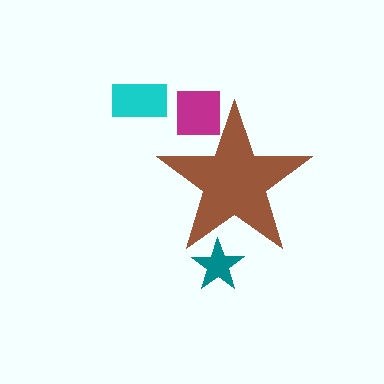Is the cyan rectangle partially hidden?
No, the cyan rectangle is fully visible.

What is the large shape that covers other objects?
A brown star.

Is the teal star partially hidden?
Yes, the teal star is partially hidden behind the brown star.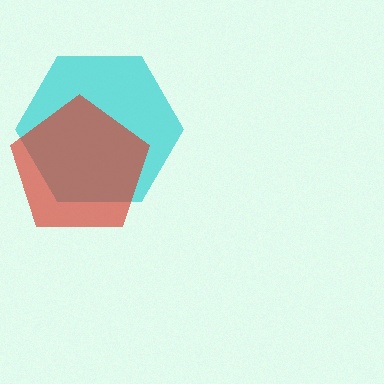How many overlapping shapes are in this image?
There are 2 overlapping shapes in the image.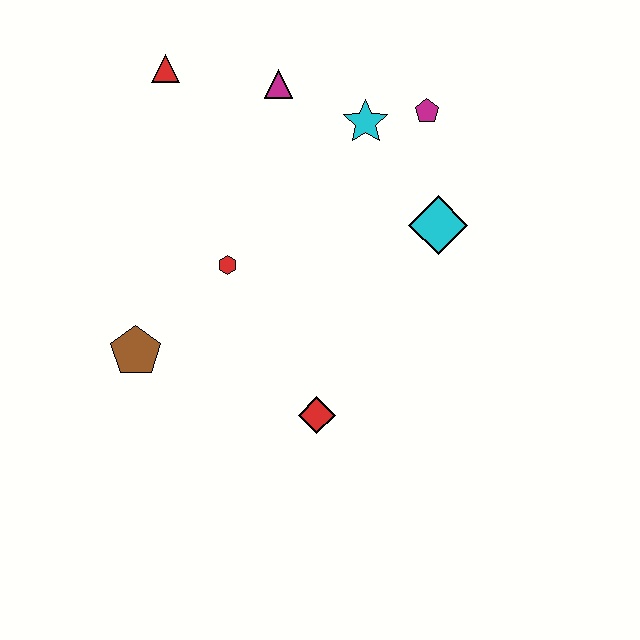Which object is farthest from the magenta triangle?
The red diamond is farthest from the magenta triangle.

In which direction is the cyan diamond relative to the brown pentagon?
The cyan diamond is to the right of the brown pentagon.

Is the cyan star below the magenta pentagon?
Yes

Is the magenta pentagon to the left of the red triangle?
No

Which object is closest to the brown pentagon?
The red hexagon is closest to the brown pentagon.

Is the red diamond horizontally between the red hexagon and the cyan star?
Yes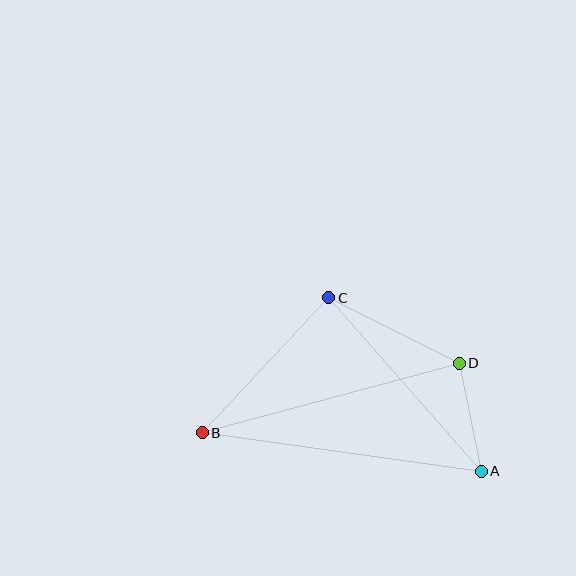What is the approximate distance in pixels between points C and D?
The distance between C and D is approximately 146 pixels.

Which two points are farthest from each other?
Points A and B are farthest from each other.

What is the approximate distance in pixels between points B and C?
The distance between B and C is approximately 185 pixels.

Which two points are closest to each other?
Points A and D are closest to each other.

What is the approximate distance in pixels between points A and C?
The distance between A and C is approximately 231 pixels.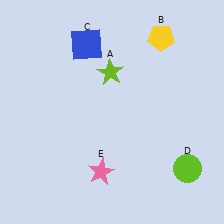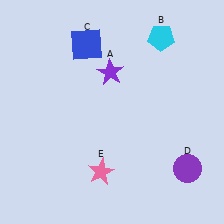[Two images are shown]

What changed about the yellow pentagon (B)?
In Image 1, B is yellow. In Image 2, it changed to cyan.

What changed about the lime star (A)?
In Image 1, A is lime. In Image 2, it changed to purple.